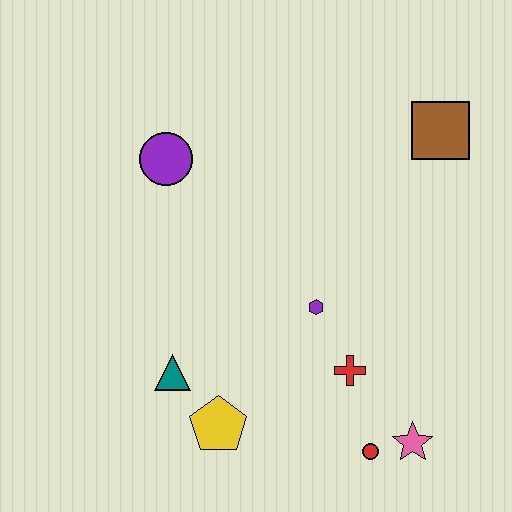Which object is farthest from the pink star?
The purple circle is farthest from the pink star.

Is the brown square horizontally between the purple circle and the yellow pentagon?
No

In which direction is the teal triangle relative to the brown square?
The teal triangle is to the left of the brown square.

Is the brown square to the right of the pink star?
Yes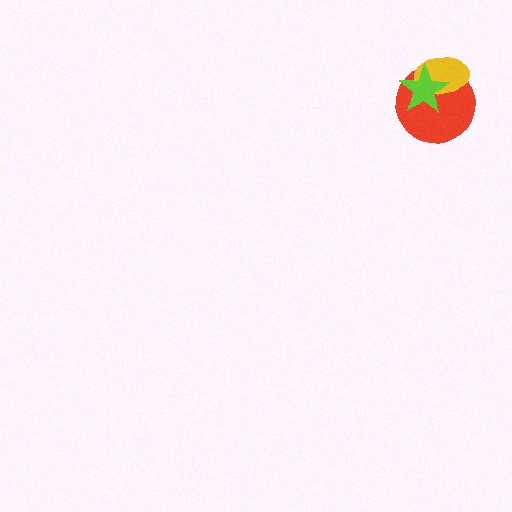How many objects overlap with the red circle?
2 objects overlap with the red circle.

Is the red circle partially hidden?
Yes, it is partially covered by another shape.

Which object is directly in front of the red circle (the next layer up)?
The yellow ellipse is directly in front of the red circle.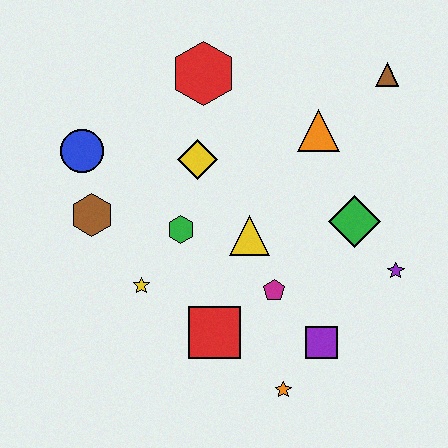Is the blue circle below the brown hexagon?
No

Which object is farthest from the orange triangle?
The orange star is farthest from the orange triangle.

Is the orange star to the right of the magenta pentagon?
Yes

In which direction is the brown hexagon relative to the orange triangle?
The brown hexagon is to the left of the orange triangle.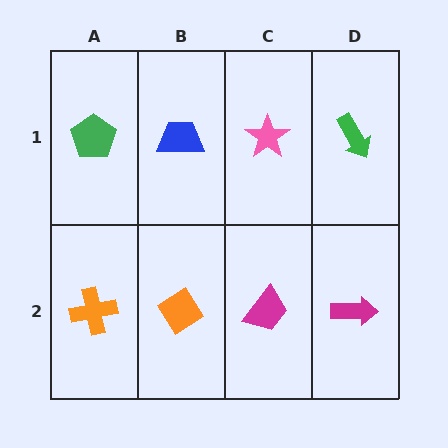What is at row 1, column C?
A pink star.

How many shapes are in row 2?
4 shapes.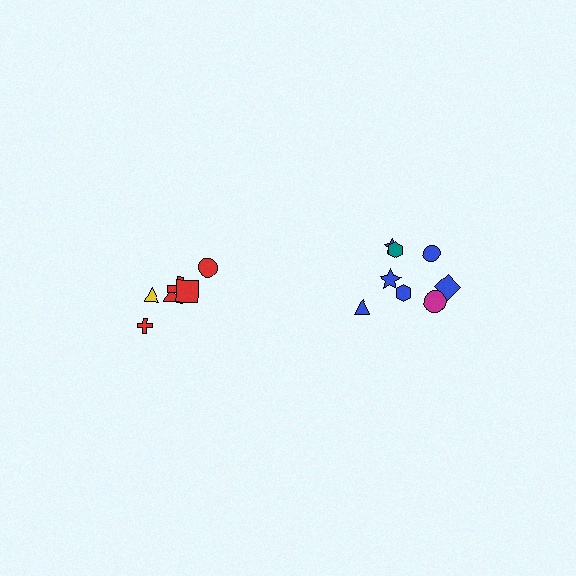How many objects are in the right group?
There are 8 objects.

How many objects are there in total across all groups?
There are 14 objects.